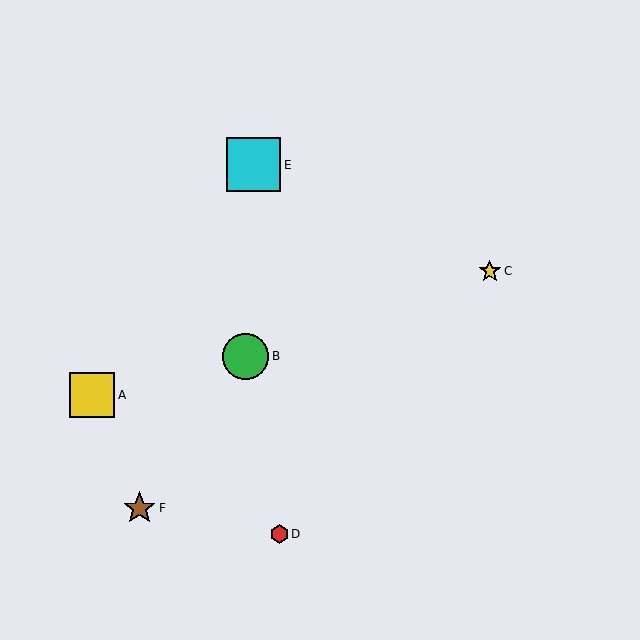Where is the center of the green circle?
The center of the green circle is at (246, 356).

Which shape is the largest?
The cyan square (labeled E) is the largest.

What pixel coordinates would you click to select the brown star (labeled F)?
Click at (139, 508) to select the brown star F.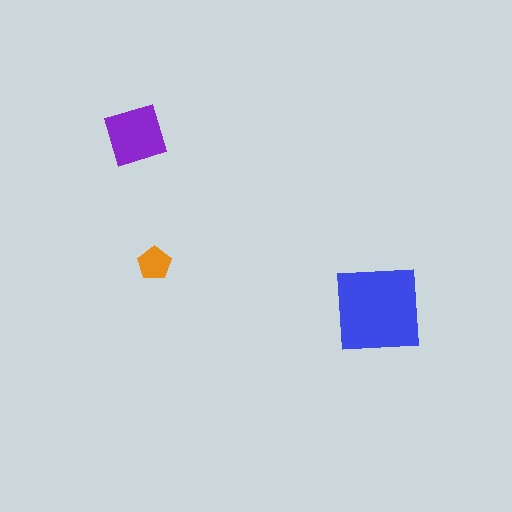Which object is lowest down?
The blue square is bottommost.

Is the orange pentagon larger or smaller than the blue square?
Smaller.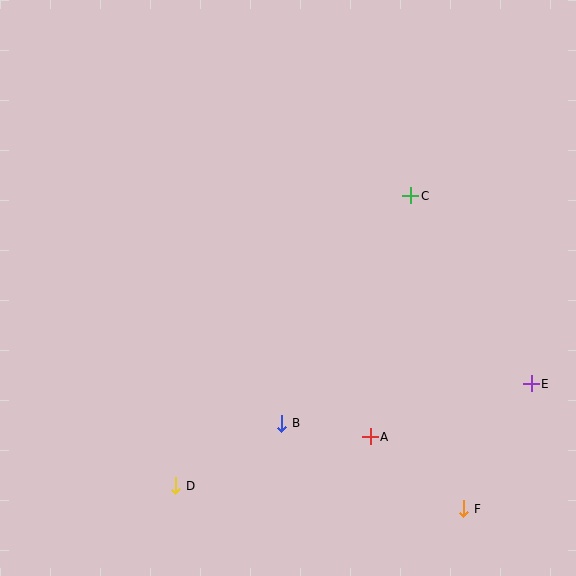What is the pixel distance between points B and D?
The distance between B and D is 123 pixels.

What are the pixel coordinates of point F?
Point F is at (464, 509).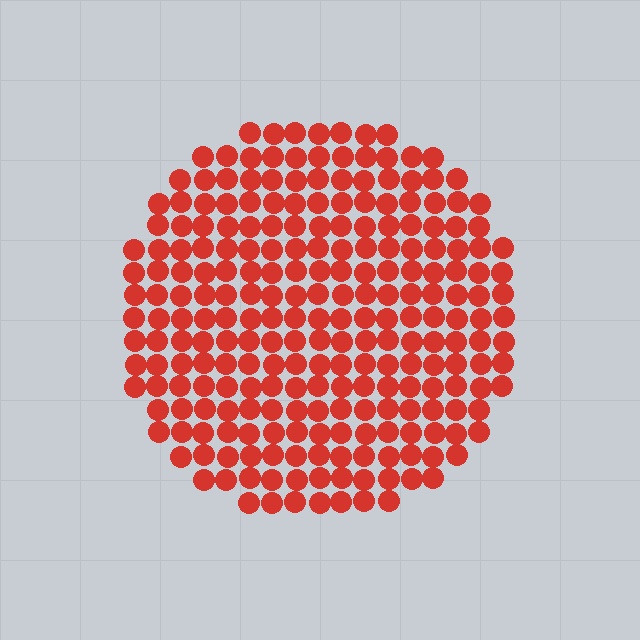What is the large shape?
The large shape is a circle.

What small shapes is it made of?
It is made of small circles.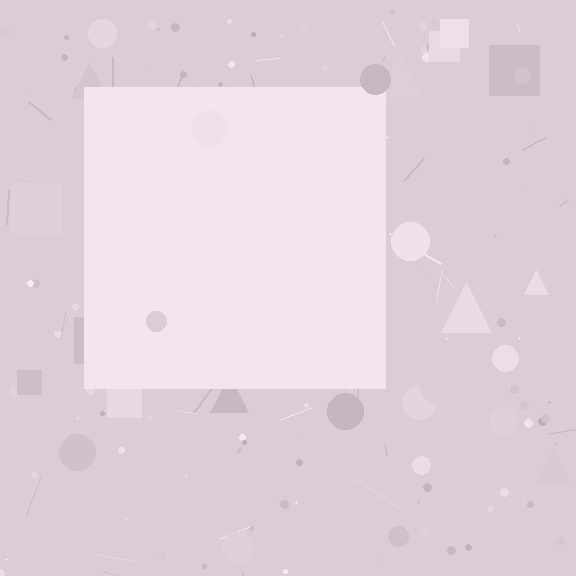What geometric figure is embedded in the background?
A square is embedded in the background.